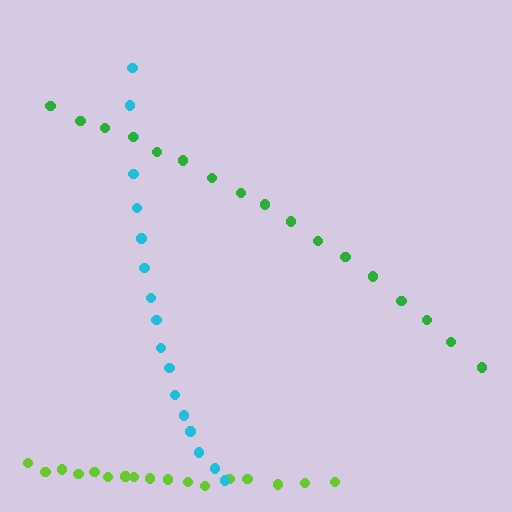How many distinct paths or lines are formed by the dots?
There are 3 distinct paths.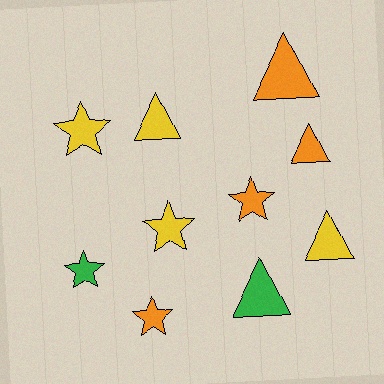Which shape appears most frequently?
Triangle, with 5 objects.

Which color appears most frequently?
Orange, with 4 objects.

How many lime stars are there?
There are no lime stars.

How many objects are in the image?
There are 10 objects.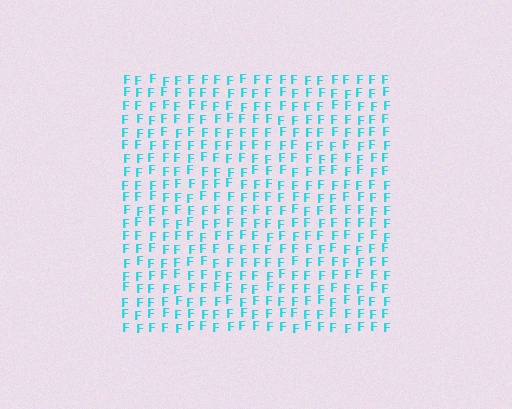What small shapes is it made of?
It is made of small letter F's.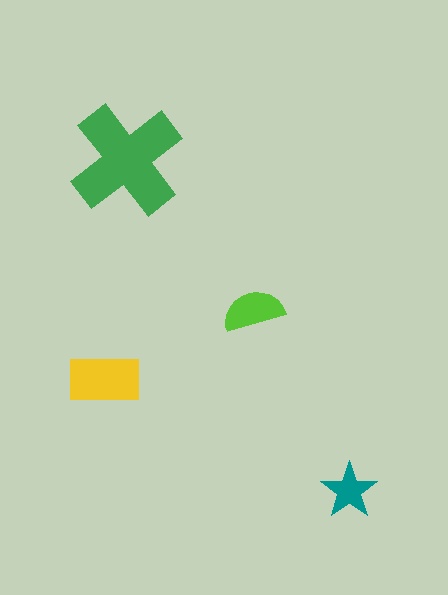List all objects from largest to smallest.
The green cross, the yellow rectangle, the lime semicircle, the teal star.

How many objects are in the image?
There are 4 objects in the image.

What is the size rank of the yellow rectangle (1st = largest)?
2nd.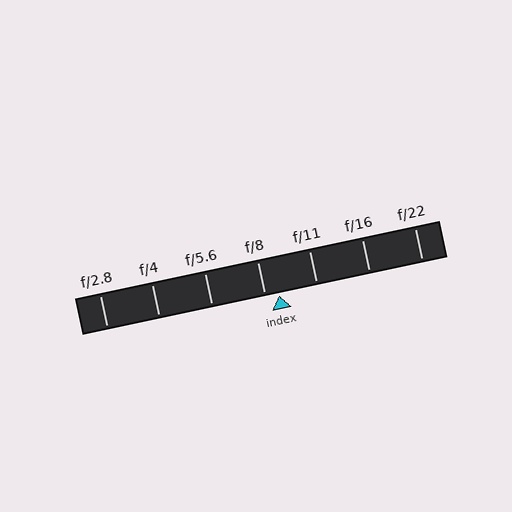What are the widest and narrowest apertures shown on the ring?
The widest aperture shown is f/2.8 and the narrowest is f/22.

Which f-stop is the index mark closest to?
The index mark is closest to f/8.